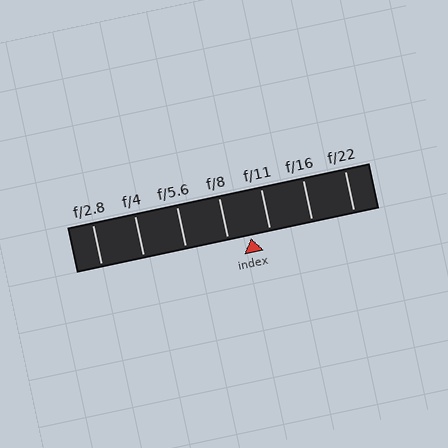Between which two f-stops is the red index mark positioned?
The index mark is between f/8 and f/11.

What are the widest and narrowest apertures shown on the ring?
The widest aperture shown is f/2.8 and the narrowest is f/22.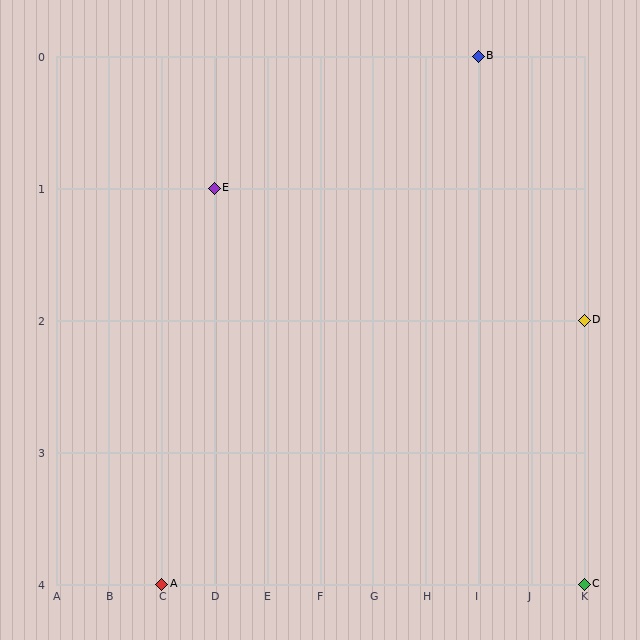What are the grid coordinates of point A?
Point A is at grid coordinates (C, 4).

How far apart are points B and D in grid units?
Points B and D are 2 columns and 2 rows apart (about 2.8 grid units diagonally).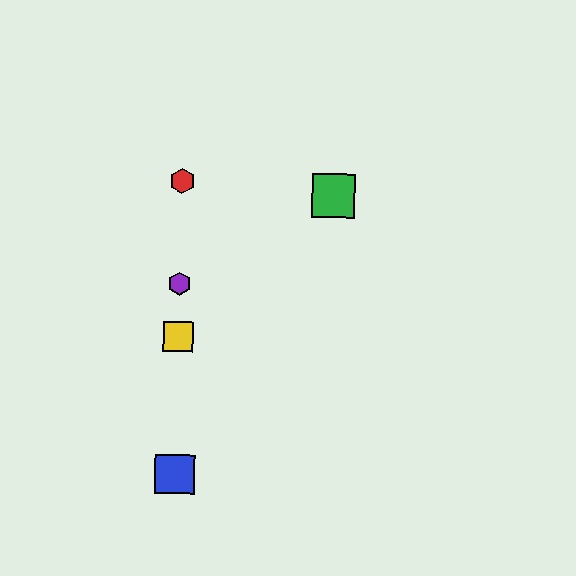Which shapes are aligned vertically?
The red hexagon, the blue square, the yellow square, the purple hexagon are aligned vertically.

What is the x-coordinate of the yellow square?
The yellow square is at x≈178.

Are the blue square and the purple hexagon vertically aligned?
Yes, both are at x≈175.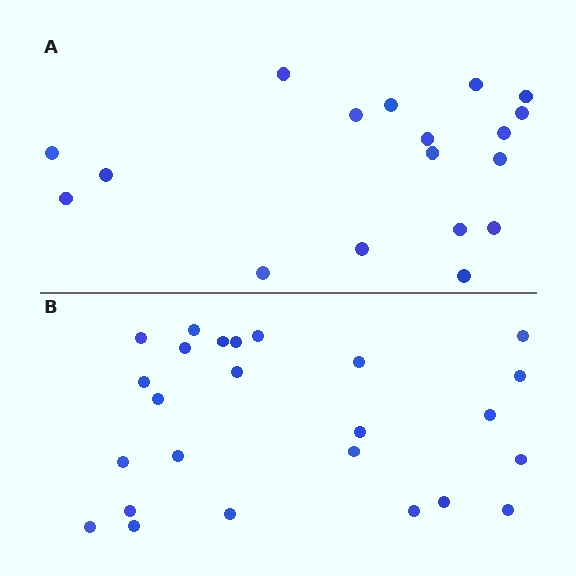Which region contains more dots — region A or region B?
Region B (the bottom region) has more dots.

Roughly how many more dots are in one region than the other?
Region B has roughly 8 or so more dots than region A.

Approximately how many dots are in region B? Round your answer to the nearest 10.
About 20 dots. (The exact count is 25, which rounds to 20.)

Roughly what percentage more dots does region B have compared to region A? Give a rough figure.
About 40% more.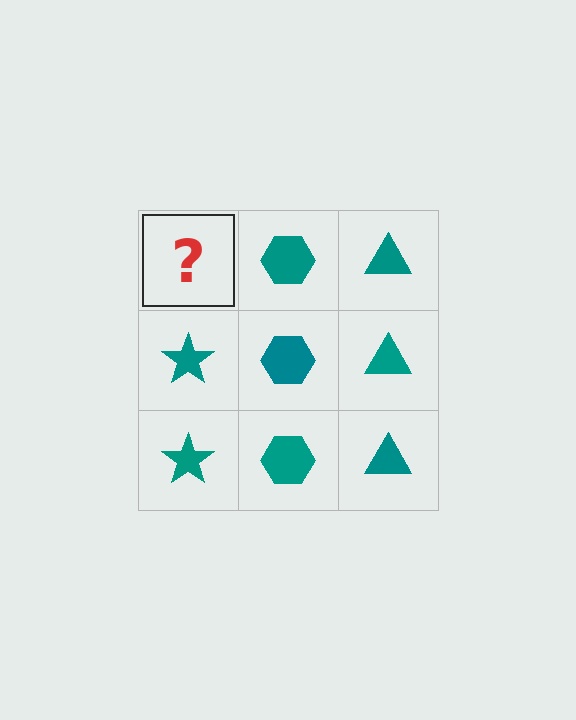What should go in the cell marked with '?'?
The missing cell should contain a teal star.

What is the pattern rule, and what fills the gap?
The rule is that each column has a consistent shape. The gap should be filled with a teal star.